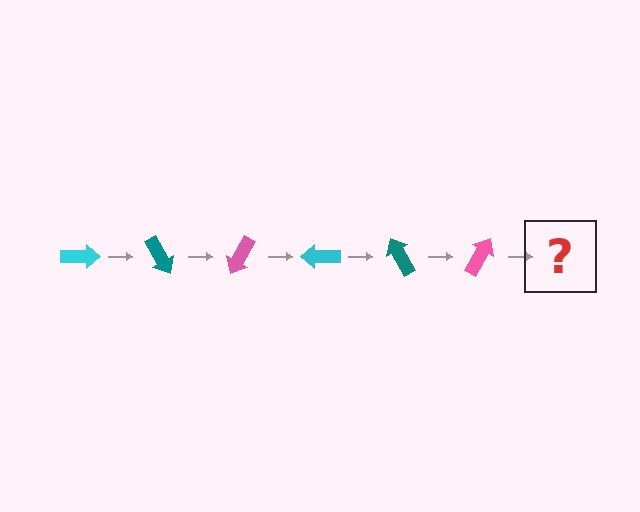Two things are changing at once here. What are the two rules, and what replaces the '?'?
The two rules are that it rotates 60 degrees each step and the color cycles through cyan, teal, and pink. The '?' should be a cyan arrow, rotated 360 degrees from the start.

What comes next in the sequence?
The next element should be a cyan arrow, rotated 360 degrees from the start.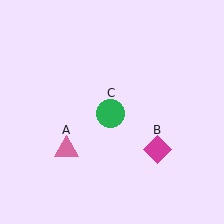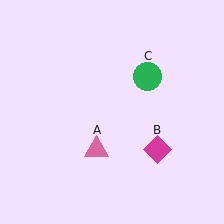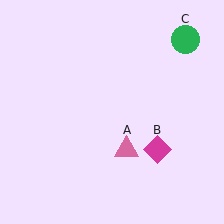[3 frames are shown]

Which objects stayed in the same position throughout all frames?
Magenta diamond (object B) remained stationary.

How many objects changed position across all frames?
2 objects changed position: pink triangle (object A), green circle (object C).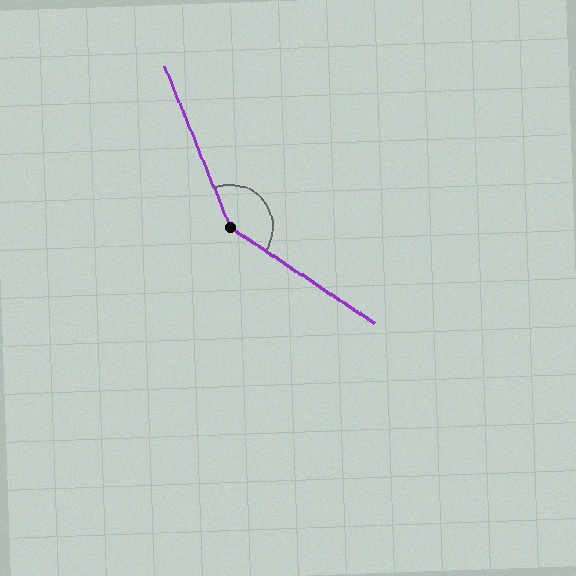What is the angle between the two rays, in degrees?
Approximately 146 degrees.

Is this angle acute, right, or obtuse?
It is obtuse.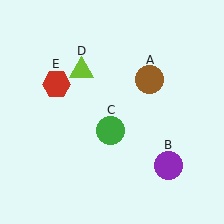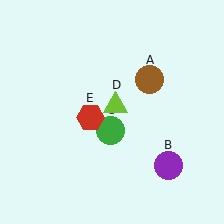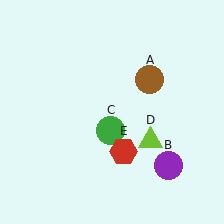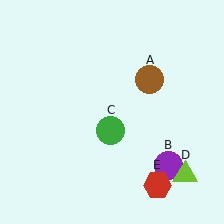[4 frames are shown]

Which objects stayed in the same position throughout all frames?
Brown circle (object A) and purple circle (object B) and green circle (object C) remained stationary.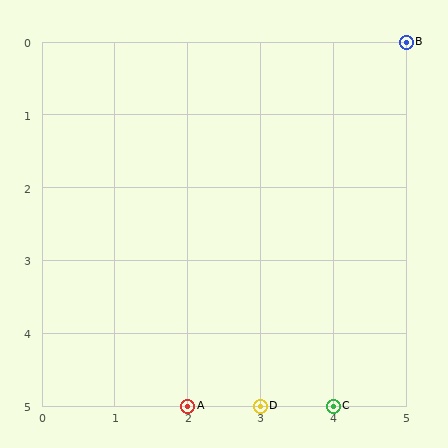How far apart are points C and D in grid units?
Points C and D are 1 column apart.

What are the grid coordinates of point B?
Point B is at grid coordinates (5, 0).